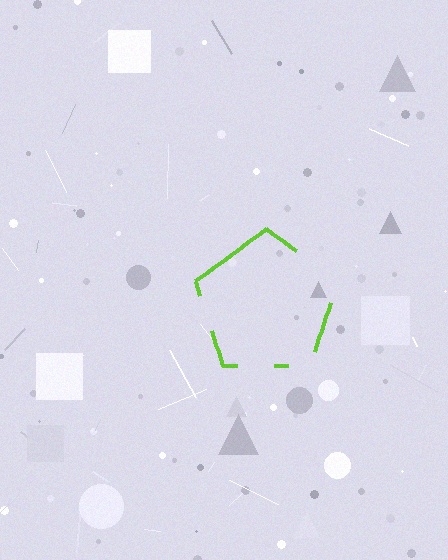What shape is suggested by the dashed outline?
The dashed outline suggests a pentagon.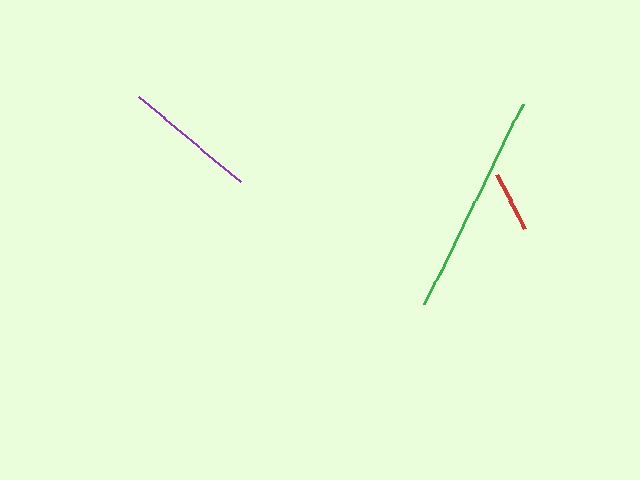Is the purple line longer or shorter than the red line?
The purple line is longer than the red line.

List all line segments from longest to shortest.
From longest to shortest: green, purple, red.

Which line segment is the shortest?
The red line is the shortest at approximately 61 pixels.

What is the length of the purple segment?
The purple segment is approximately 132 pixels long.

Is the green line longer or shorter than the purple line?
The green line is longer than the purple line.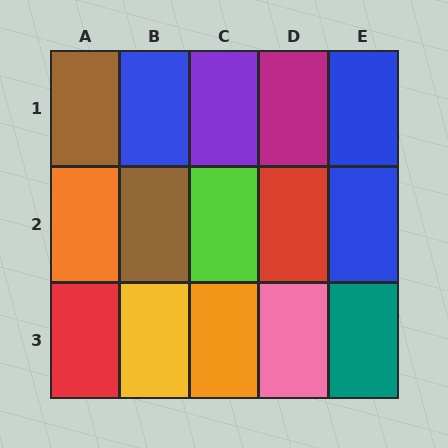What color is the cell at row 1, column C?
Purple.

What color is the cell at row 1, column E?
Blue.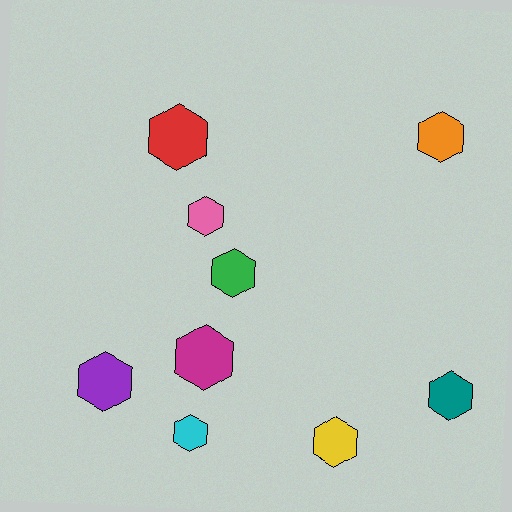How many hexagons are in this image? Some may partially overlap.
There are 9 hexagons.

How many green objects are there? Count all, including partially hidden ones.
There is 1 green object.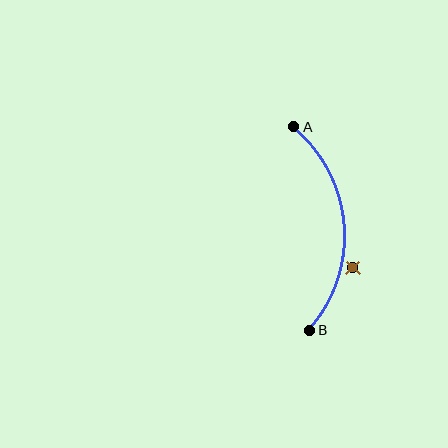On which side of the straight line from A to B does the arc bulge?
The arc bulges to the right of the straight line connecting A and B.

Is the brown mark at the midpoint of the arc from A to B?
No — the brown mark does not lie on the arc at all. It sits slightly outside the curve.